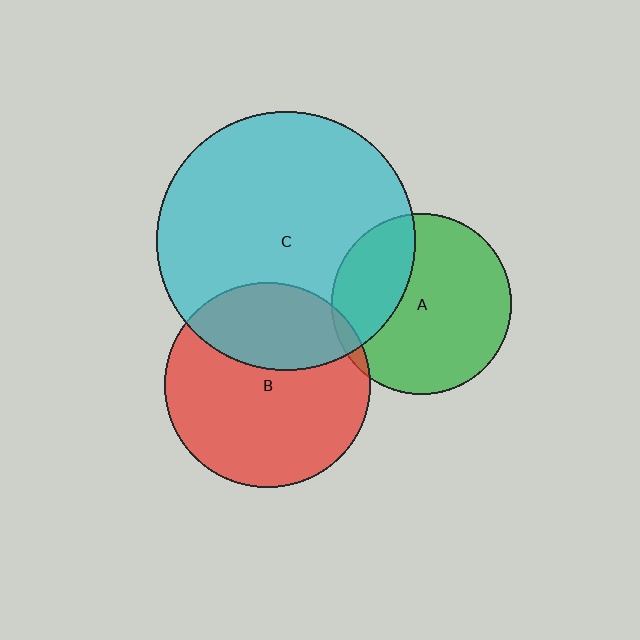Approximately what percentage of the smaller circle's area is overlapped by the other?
Approximately 35%.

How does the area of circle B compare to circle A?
Approximately 1.3 times.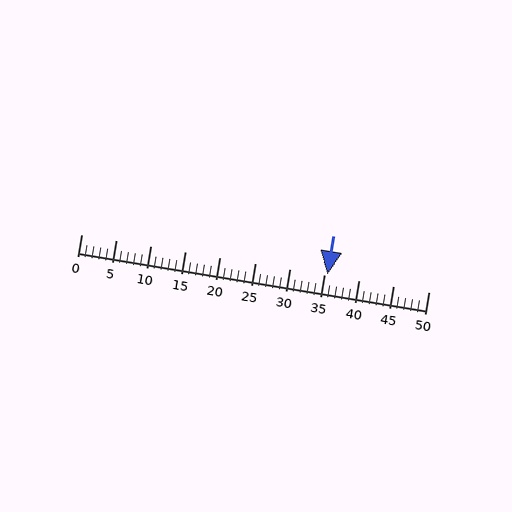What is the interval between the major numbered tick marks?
The major tick marks are spaced 5 units apart.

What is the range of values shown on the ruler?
The ruler shows values from 0 to 50.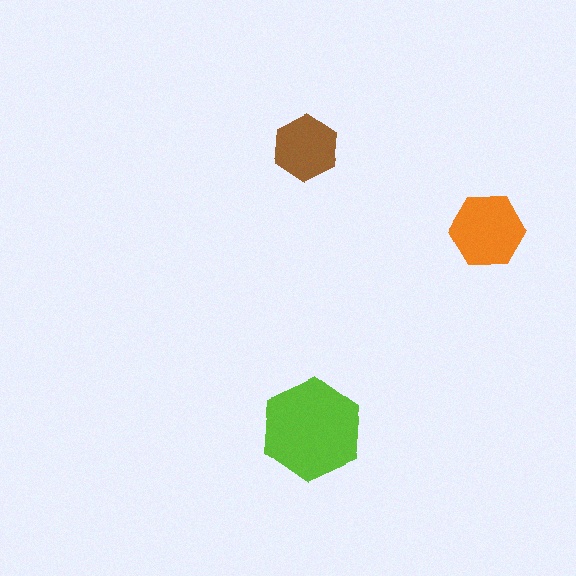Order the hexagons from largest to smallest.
the lime one, the orange one, the brown one.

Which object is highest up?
The brown hexagon is topmost.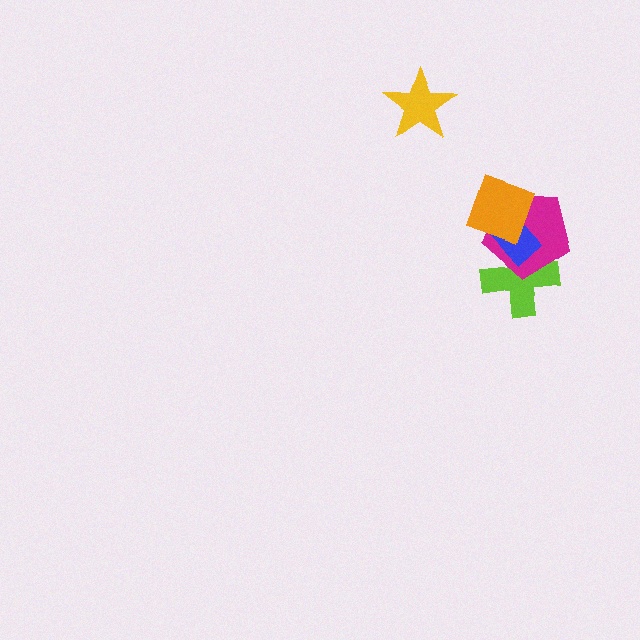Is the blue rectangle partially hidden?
Yes, it is partially covered by another shape.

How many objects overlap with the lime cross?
2 objects overlap with the lime cross.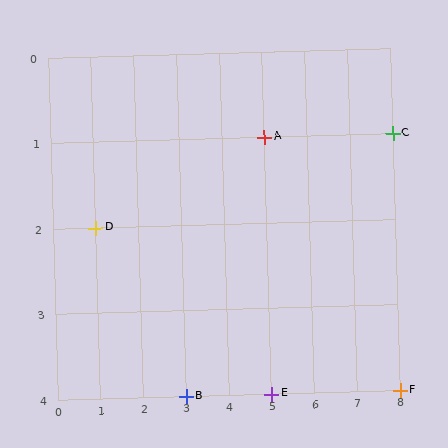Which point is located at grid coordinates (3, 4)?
Point B is at (3, 4).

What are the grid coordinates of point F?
Point F is at grid coordinates (8, 4).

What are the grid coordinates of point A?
Point A is at grid coordinates (5, 1).